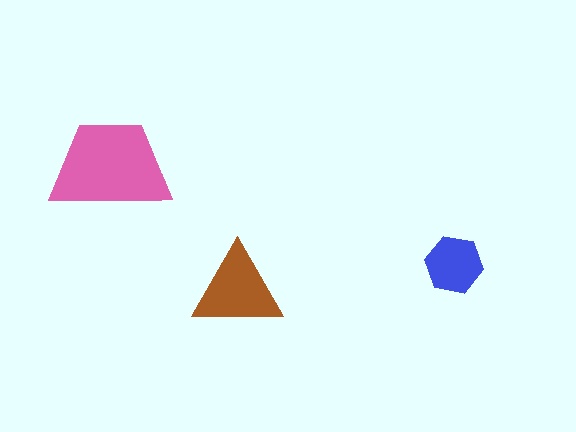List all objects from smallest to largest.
The blue hexagon, the brown triangle, the pink trapezoid.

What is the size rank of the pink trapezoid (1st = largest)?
1st.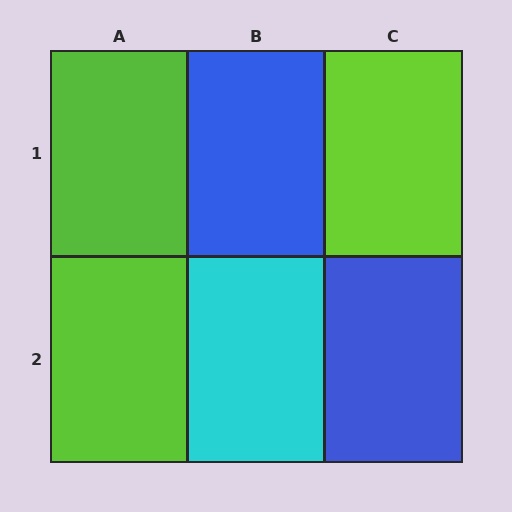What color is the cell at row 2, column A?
Lime.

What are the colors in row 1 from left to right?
Lime, blue, lime.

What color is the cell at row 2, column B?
Cyan.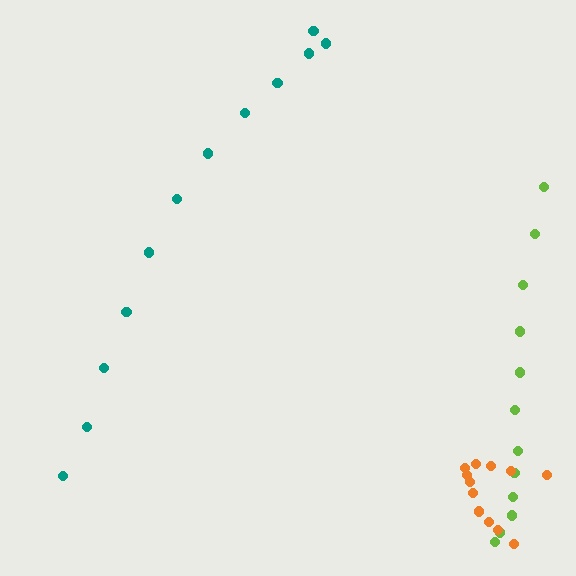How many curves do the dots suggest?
There are 3 distinct paths.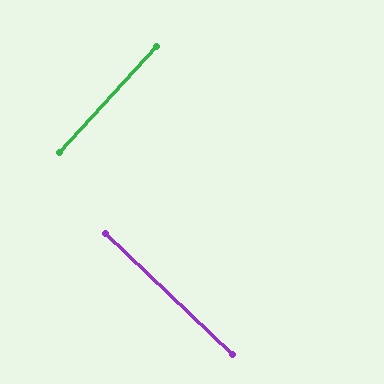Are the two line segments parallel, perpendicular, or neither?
Perpendicular — they meet at approximately 89°.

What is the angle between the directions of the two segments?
Approximately 89 degrees.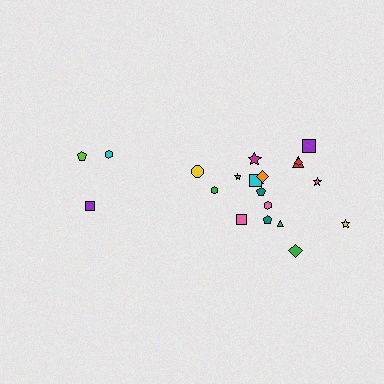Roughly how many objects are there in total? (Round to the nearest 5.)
Roughly 20 objects in total.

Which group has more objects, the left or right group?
The right group.